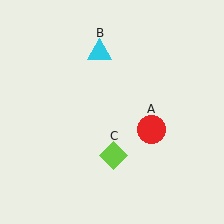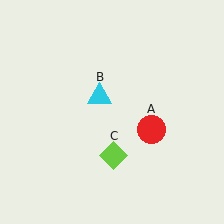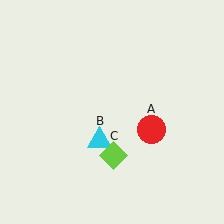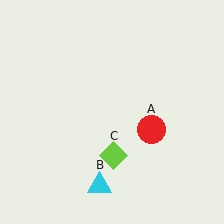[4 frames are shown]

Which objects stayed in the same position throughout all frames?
Red circle (object A) and lime diamond (object C) remained stationary.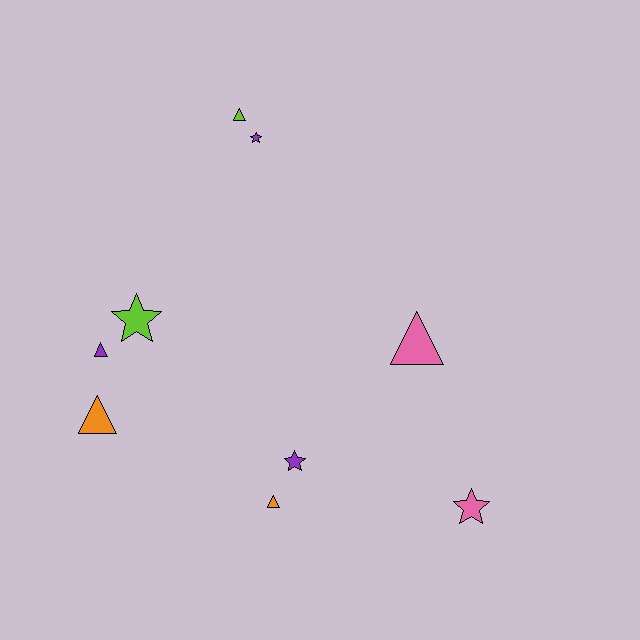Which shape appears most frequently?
Triangle, with 5 objects.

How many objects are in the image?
There are 9 objects.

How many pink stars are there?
There is 1 pink star.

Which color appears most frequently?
Purple, with 3 objects.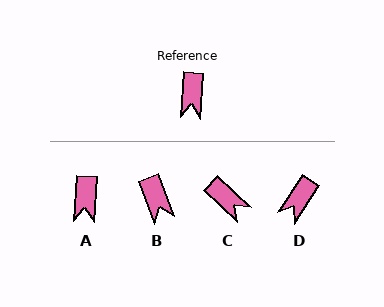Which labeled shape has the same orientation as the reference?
A.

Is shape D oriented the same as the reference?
No, it is off by about 29 degrees.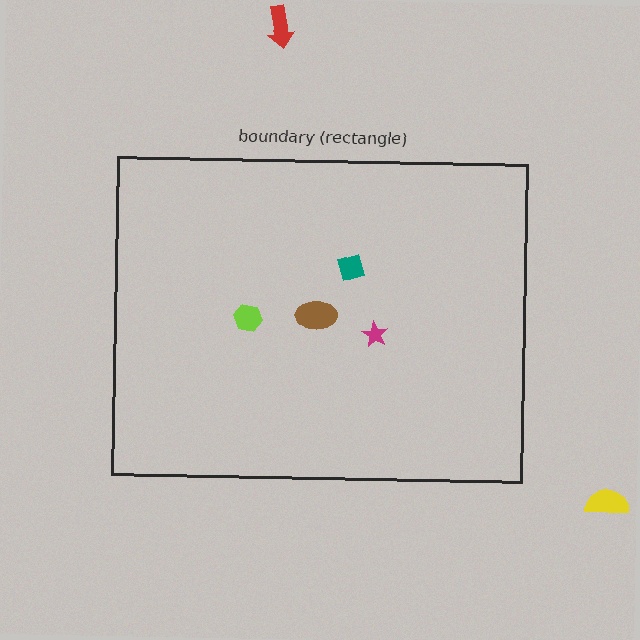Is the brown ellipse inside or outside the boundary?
Inside.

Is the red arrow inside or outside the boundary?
Outside.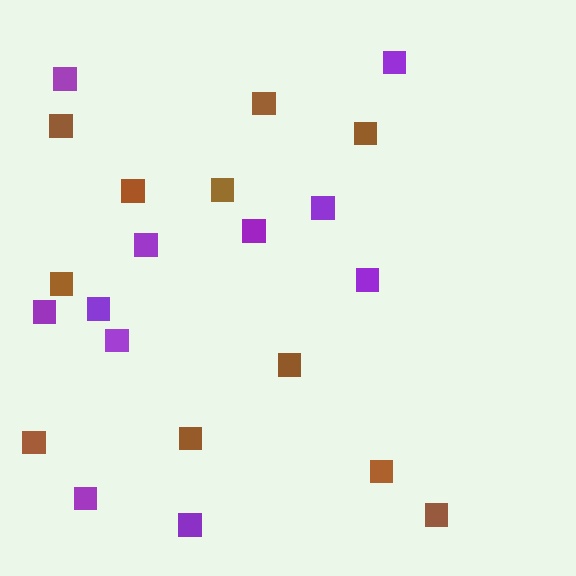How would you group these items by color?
There are 2 groups: one group of purple squares (11) and one group of brown squares (11).